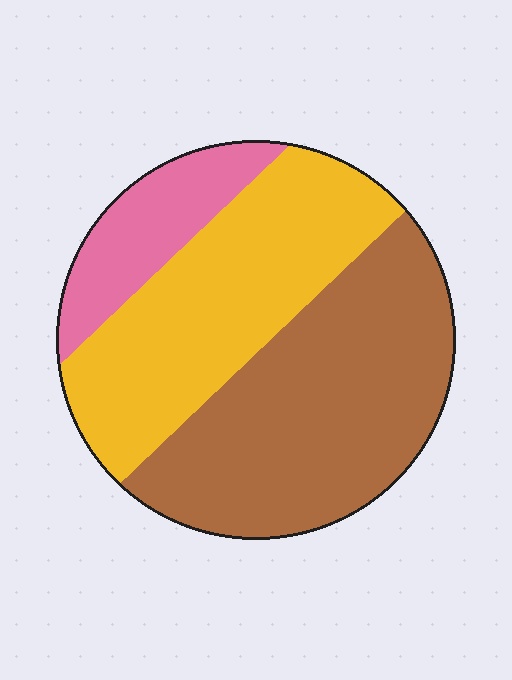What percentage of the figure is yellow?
Yellow takes up about three eighths (3/8) of the figure.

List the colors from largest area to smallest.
From largest to smallest: brown, yellow, pink.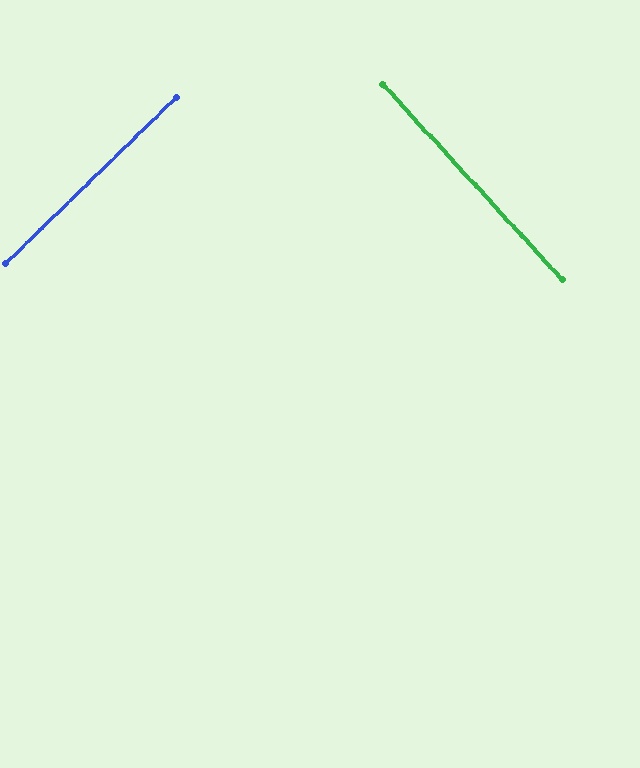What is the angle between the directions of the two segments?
Approximately 88 degrees.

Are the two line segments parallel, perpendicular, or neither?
Perpendicular — they meet at approximately 88°.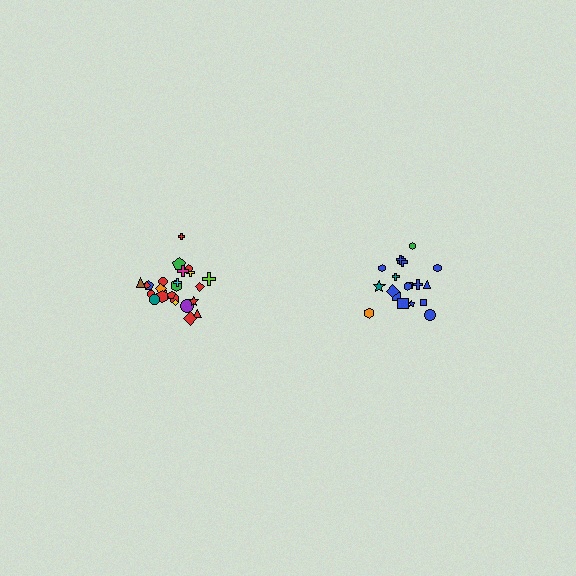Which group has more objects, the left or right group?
The left group.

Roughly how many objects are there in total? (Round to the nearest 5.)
Roughly 45 objects in total.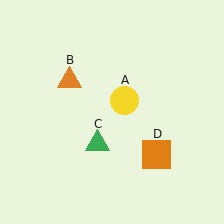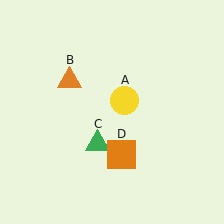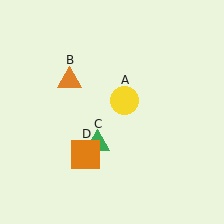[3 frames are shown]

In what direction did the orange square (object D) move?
The orange square (object D) moved left.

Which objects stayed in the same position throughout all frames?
Yellow circle (object A) and orange triangle (object B) and green triangle (object C) remained stationary.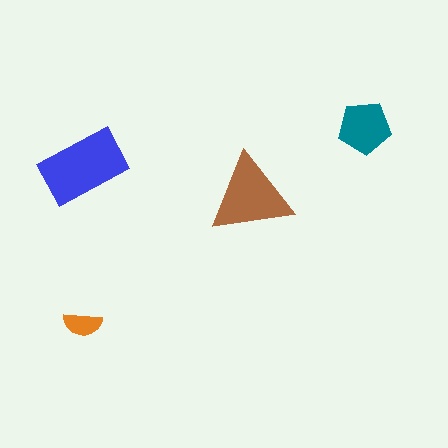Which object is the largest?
The blue rectangle.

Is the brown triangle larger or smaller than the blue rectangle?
Smaller.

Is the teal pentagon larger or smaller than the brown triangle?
Smaller.